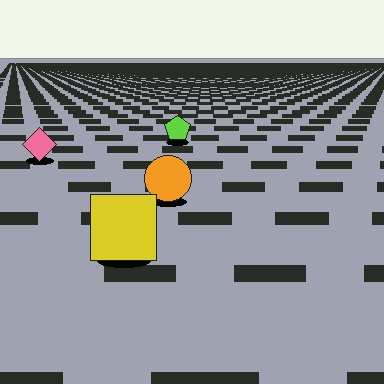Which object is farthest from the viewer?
The lime pentagon is farthest from the viewer. It appears smaller and the ground texture around it is denser.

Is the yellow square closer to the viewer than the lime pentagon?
Yes. The yellow square is closer — you can tell from the texture gradient: the ground texture is coarser near it.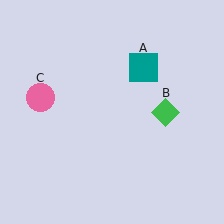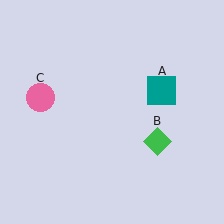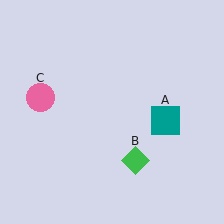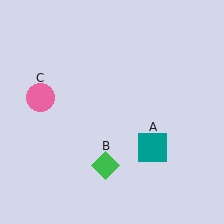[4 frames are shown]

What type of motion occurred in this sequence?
The teal square (object A), green diamond (object B) rotated clockwise around the center of the scene.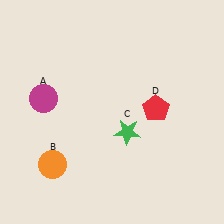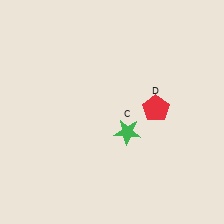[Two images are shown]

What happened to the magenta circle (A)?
The magenta circle (A) was removed in Image 2. It was in the top-left area of Image 1.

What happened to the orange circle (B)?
The orange circle (B) was removed in Image 2. It was in the bottom-left area of Image 1.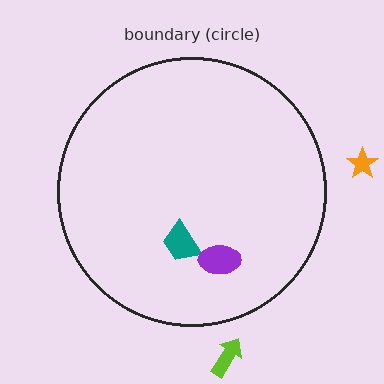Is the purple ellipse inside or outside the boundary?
Inside.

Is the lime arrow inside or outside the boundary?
Outside.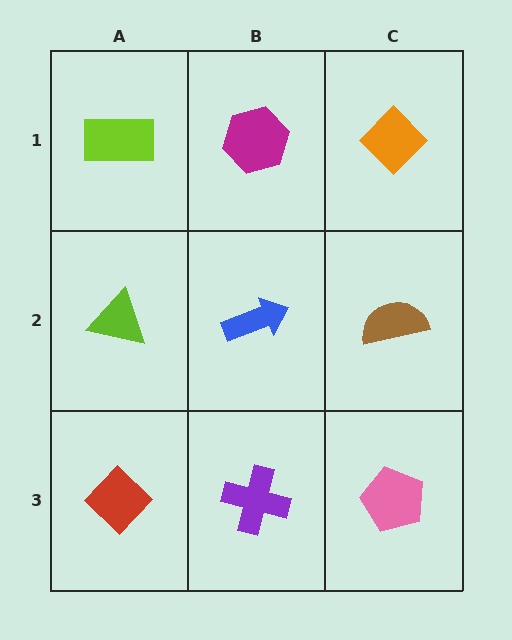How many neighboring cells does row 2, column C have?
3.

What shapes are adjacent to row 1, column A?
A lime triangle (row 2, column A), a magenta hexagon (row 1, column B).